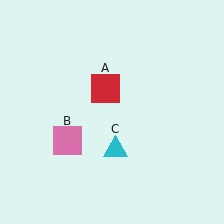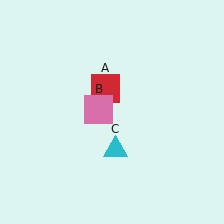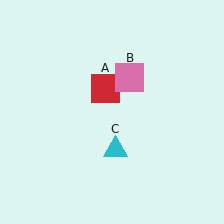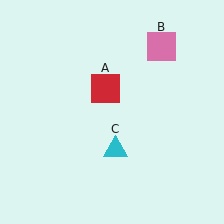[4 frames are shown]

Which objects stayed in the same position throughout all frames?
Red square (object A) and cyan triangle (object C) remained stationary.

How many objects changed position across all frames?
1 object changed position: pink square (object B).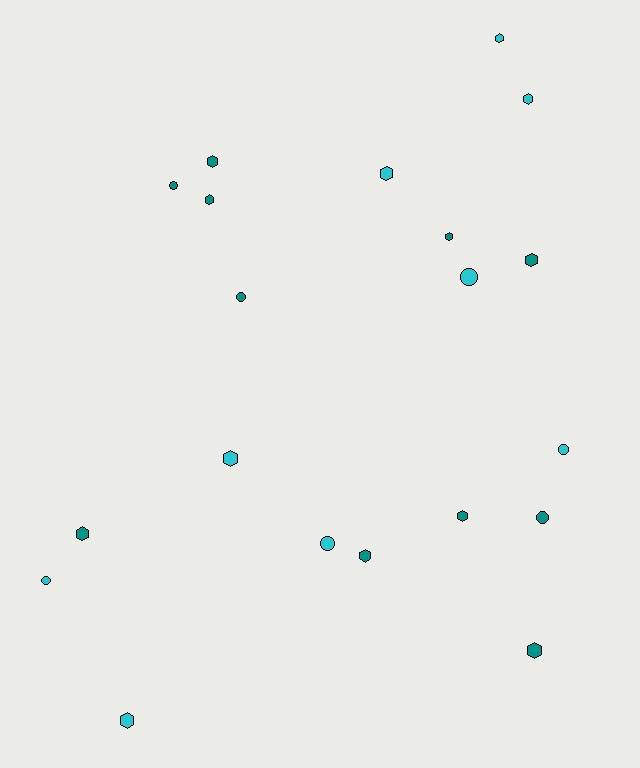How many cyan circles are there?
There are 4 cyan circles.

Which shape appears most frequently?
Hexagon, with 13 objects.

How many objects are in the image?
There are 20 objects.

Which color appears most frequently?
Teal, with 11 objects.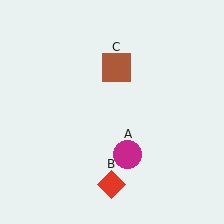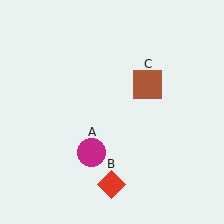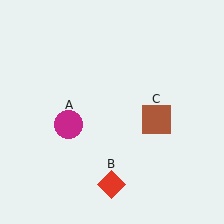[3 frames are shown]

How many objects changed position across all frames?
2 objects changed position: magenta circle (object A), brown square (object C).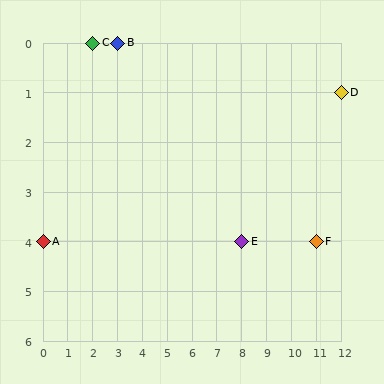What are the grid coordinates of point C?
Point C is at grid coordinates (2, 0).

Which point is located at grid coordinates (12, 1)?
Point D is at (12, 1).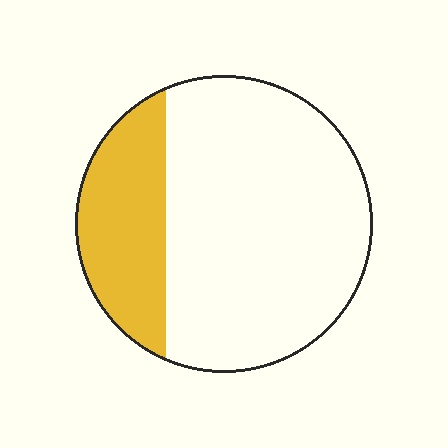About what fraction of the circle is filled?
About one quarter (1/4).